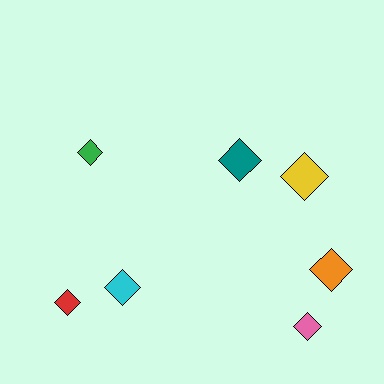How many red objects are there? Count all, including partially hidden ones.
There is 1 red object.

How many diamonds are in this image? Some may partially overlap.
There are 7 diamonds.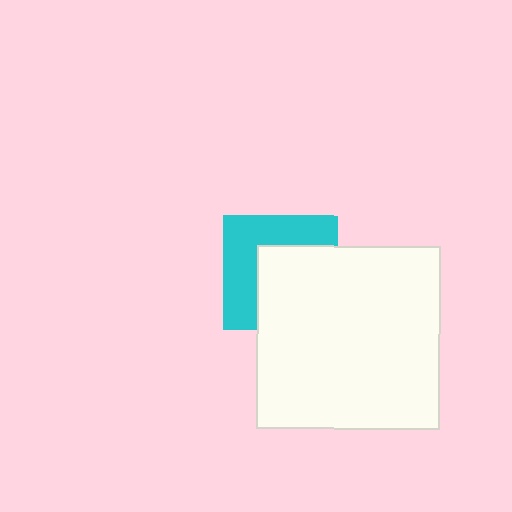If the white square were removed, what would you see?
You would see the complete cyan square.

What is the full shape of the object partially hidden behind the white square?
The partially hidden object is a cyan square.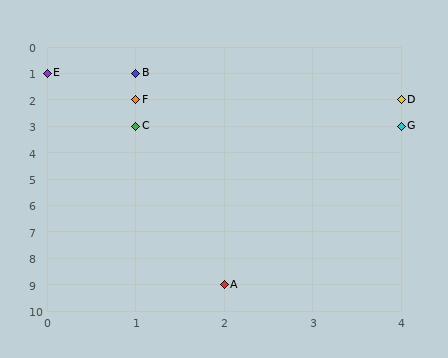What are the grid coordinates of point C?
Point C is at grid coordinates (1, 3).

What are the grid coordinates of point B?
Point B is at grid coordinates (1, 1).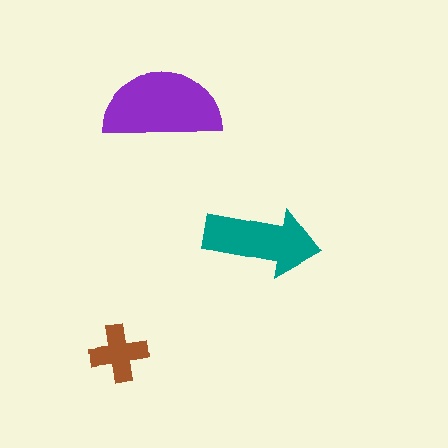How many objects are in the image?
There are 3 objects in the image.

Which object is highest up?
The purple semicircle is topmost.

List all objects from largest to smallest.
The purple semicircle, the teal arrow, the brown cross.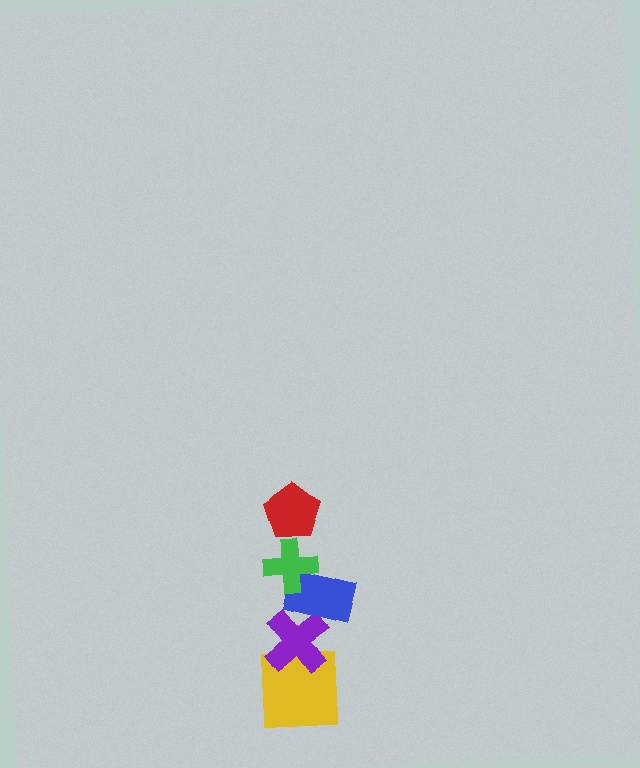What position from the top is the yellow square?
The yellow square is 5th from the top.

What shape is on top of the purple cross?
The blue rectangle is on top of the purple cross.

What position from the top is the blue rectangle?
The blue rectangle is 3rd from the top.